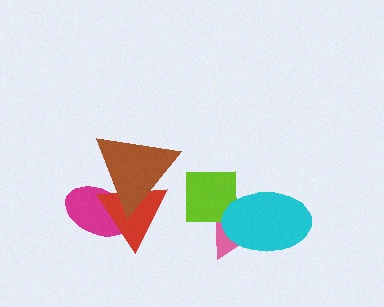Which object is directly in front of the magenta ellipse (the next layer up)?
The red triangle is directly in front of the magenta ellipse.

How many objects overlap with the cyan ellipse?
2 objects overlap with the cyan ellipse.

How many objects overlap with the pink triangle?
2 objects overlap with the pink triangle.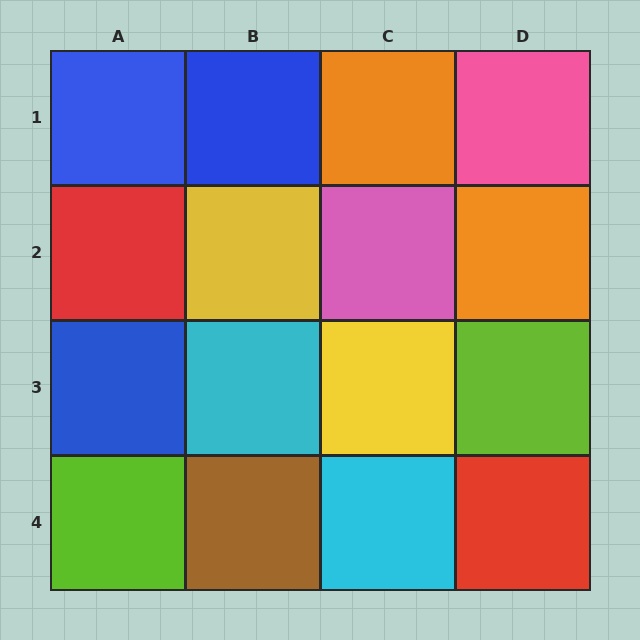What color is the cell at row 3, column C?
Yellow.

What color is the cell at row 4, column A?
Lime.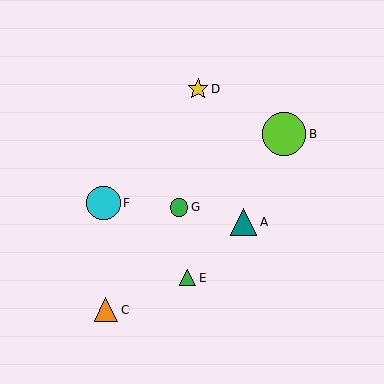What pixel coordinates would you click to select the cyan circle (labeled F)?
Click at (104, 203) to select the cyan circle F.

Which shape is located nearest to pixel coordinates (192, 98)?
The yellow star (labeled D) at (198, 89) is nearest to that location.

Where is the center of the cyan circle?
The center of the cyan circle is at (104, 203).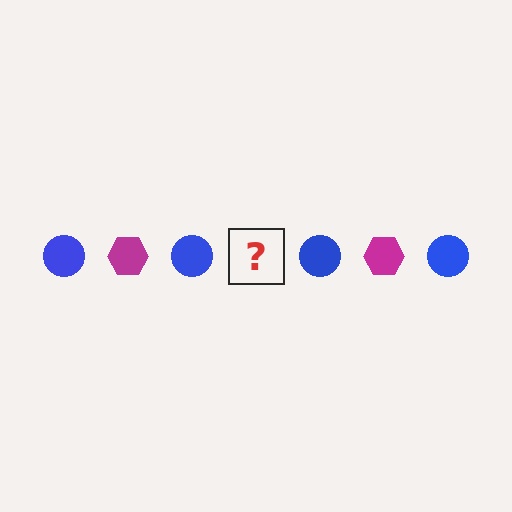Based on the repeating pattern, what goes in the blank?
The blank should be a magenta hexagon.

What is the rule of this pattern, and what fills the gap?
The rule is that the pattern alternates between blue circle and magenta hexagon. The gap should be filled with a magenta hexagon.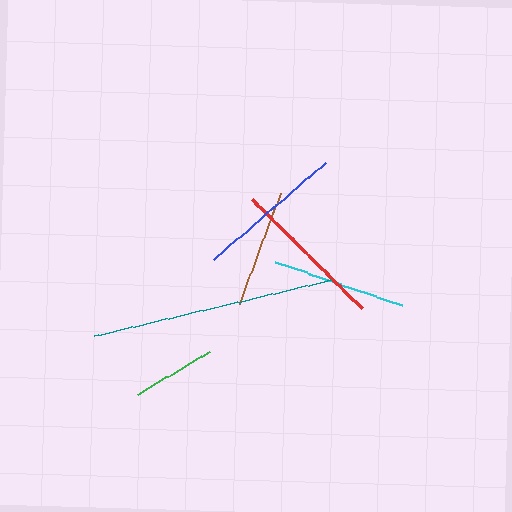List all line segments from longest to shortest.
From longest to shortest: teal, red, blue, cyan, brown, green.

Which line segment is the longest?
The teal line is the longest at approximately 245 pixels.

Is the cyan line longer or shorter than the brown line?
The cyan line is longer than the brown line.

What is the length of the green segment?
The green segment is approximately 84 pixels long.